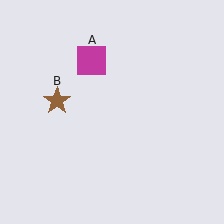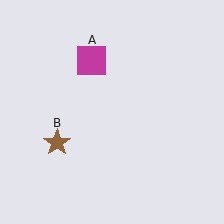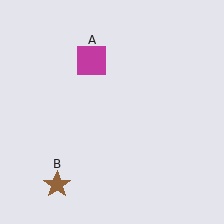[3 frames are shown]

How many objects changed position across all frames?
1 object changed position: brown star (object B).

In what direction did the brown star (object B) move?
The brown star (object B) moved down.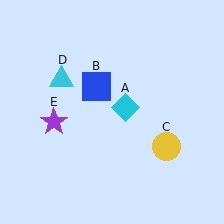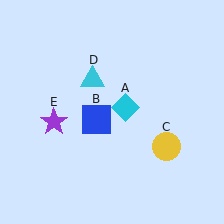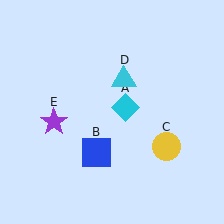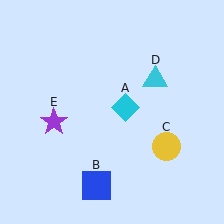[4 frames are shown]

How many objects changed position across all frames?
2 objects changed position: blue square (object B), cyan triangle (object D).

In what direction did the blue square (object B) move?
The blue square (object B) moved down.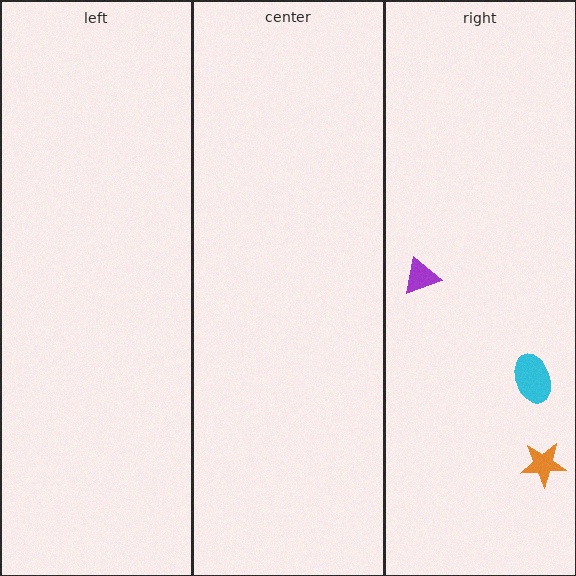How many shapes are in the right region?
3.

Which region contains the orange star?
The right region.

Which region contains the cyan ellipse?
The right region.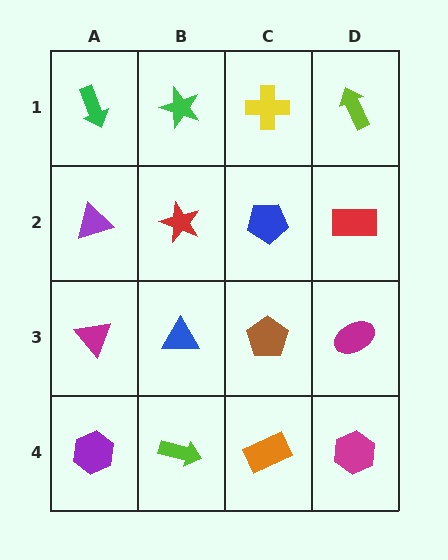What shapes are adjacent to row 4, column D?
A magenta ellipse (row 3, column D), an orange rectangle (row 4, column C).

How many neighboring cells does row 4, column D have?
2.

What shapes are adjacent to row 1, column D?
A red rectangle (row 2, column D), a yellow cross (row 1, column C).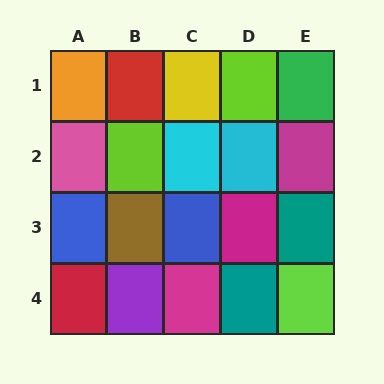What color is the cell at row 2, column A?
Pink.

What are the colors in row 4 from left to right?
Red, purple, magenta, teal, lime.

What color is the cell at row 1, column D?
Lime.